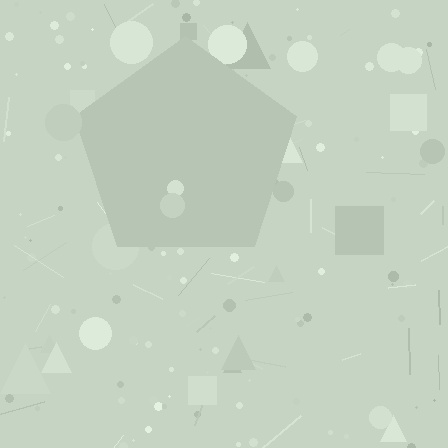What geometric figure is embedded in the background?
A pentagon is embedded in the background.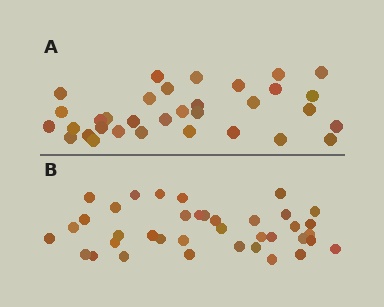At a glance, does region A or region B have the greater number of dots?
Region B (the bottom region) has more dots.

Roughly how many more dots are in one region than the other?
Region B has about 5 more dots than region A.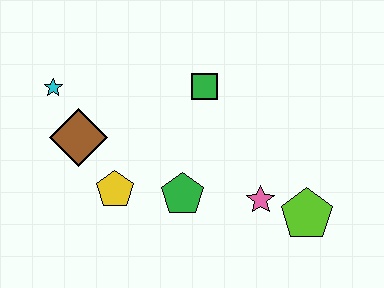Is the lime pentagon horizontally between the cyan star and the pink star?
No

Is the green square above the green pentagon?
Yes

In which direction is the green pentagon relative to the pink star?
The green pentagon is to the left of the pink star.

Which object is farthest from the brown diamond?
The lime pentagon is farthest from the brown diamond.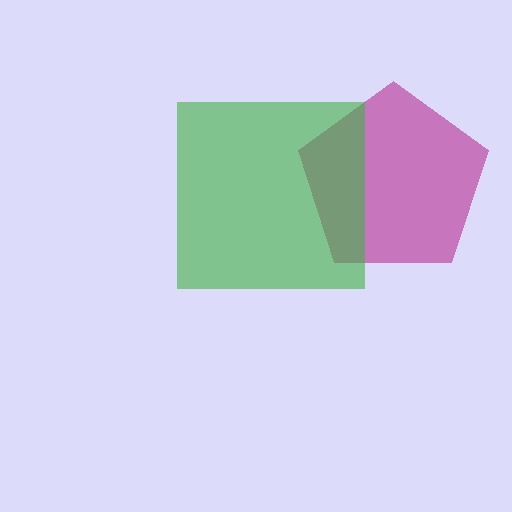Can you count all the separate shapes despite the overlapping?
Yes, there are 2 separate shapes.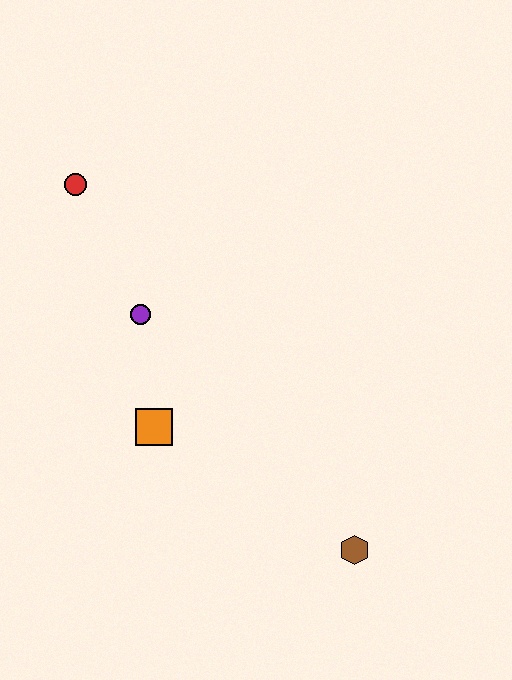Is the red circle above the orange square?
Yes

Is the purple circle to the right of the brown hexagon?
No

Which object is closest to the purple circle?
The orange square is closest to the purple circle.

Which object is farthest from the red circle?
The brown hexagon is farthest from the red circle.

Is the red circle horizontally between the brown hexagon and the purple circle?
No